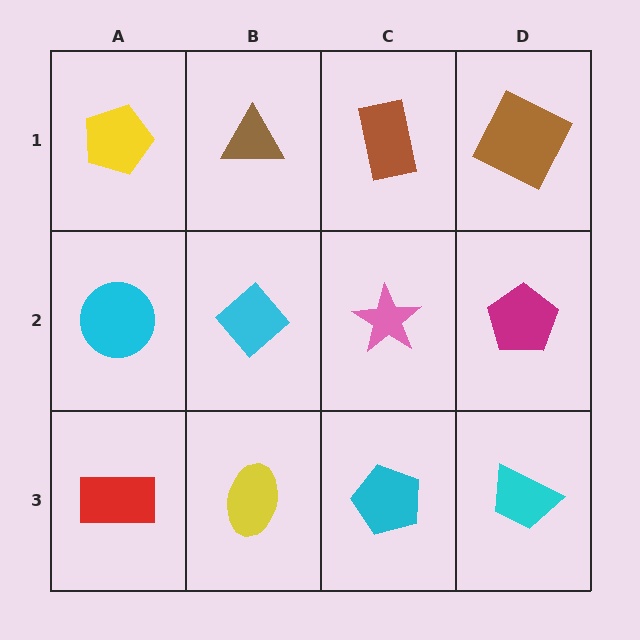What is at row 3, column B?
A yellow ellipse.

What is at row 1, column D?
A brown square.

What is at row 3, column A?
A red rectangle.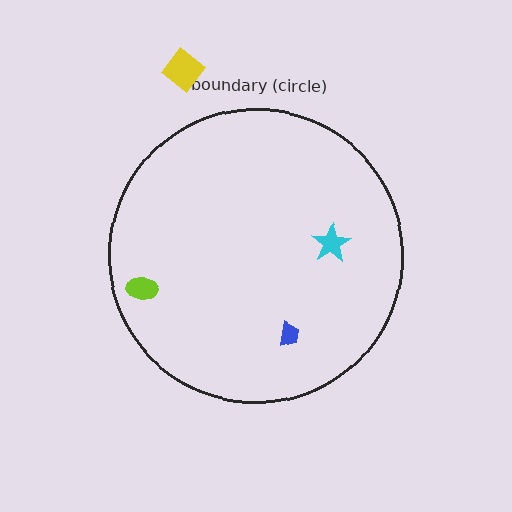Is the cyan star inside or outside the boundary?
Inside.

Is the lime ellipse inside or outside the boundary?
Inside.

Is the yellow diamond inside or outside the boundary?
Outside.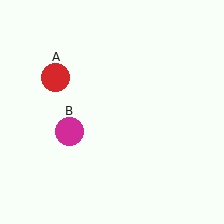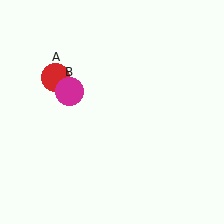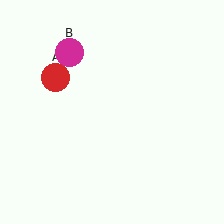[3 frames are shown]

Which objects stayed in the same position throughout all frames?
Red circle (object A) remained stationary.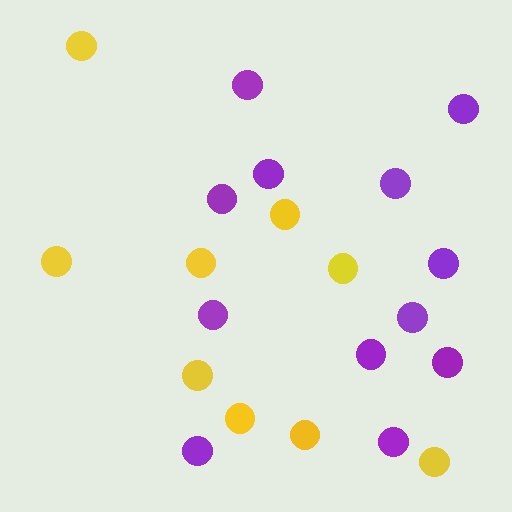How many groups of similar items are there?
There are 2 groups: one group of purple circles (12) and one group of yellow circles (9).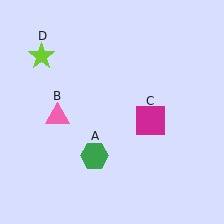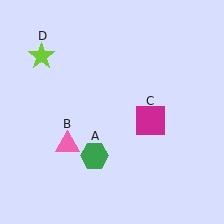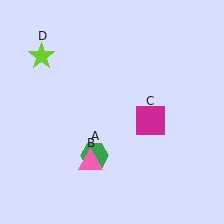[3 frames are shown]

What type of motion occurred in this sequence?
The pink triangle (object B) rotated counterclockwise around the center of the scene.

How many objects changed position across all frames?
1 object changed position: pink triangle (object B).